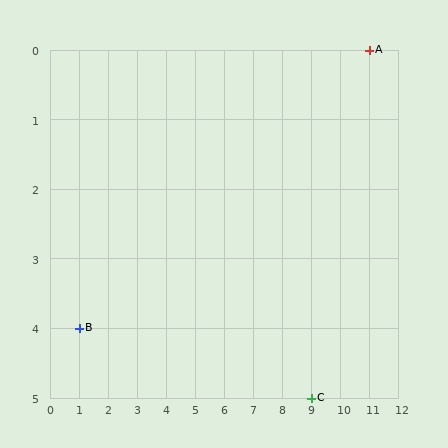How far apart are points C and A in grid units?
Points C and A are 2 columns and 5 rows apart (about 5.4 grid units diagonally).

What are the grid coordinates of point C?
Point C is at grid coordinates (9, 5).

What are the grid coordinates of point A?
Point A is at grid coordinates (11, 0).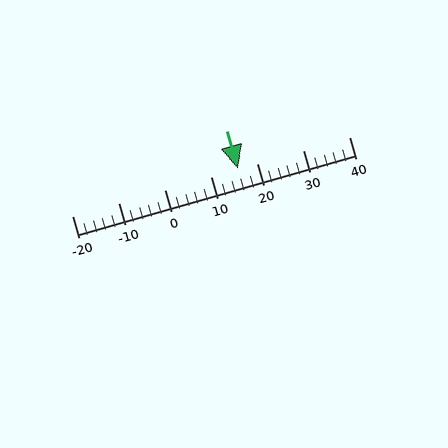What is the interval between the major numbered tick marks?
The major tick marks are spaced 10 units apart.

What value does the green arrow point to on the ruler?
The green arrow points to approximately 16.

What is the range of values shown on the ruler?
The ruler shows values from -20 to 40.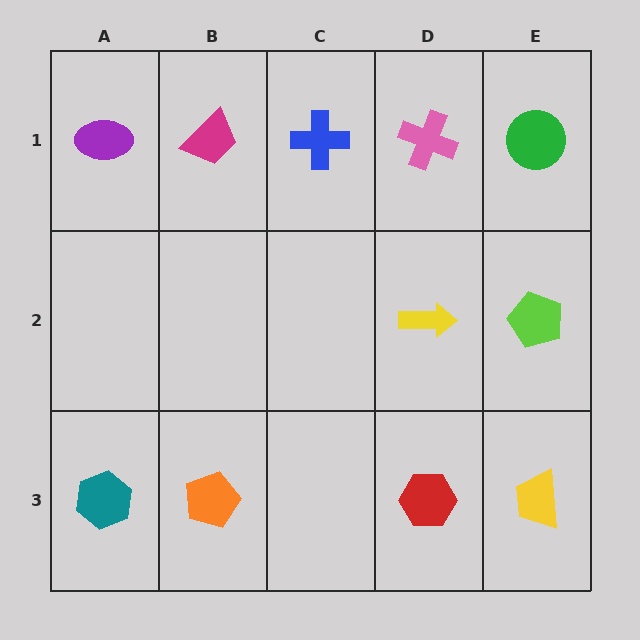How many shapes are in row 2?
2 shapes.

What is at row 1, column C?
A blue cross.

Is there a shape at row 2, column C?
No, that cell is empty.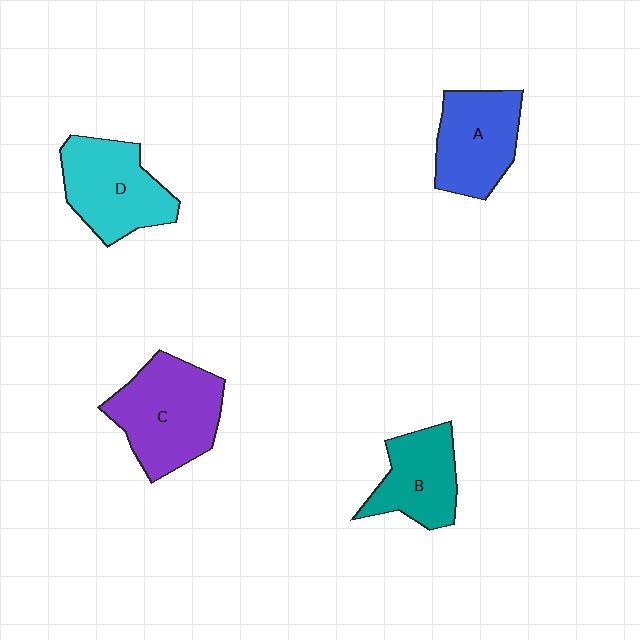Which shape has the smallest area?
Shape B (teal).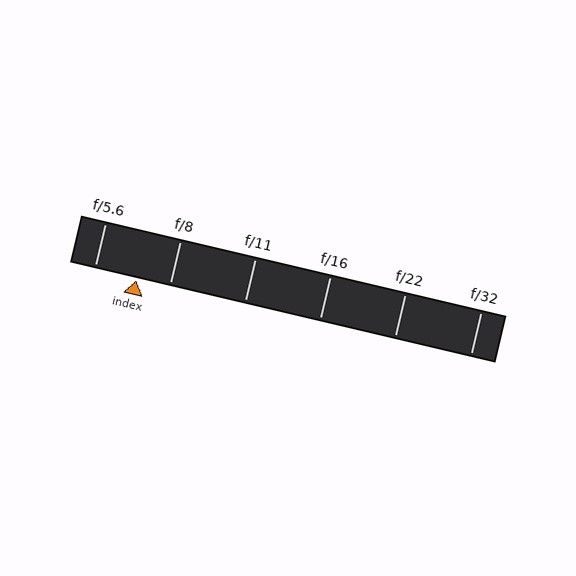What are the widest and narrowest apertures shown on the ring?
The widest aperture shown is f/5.6 and the narrowest is f/32.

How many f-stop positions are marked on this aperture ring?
There are 6 f-stop positions marked.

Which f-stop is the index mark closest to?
The index mark is closest to f/8.